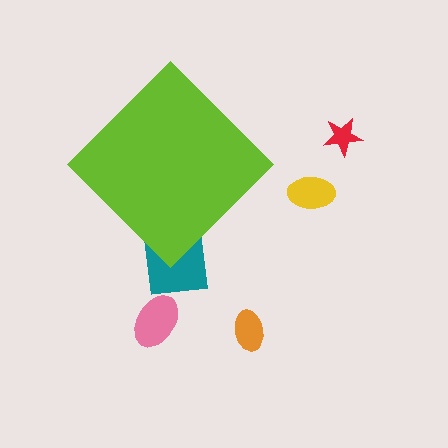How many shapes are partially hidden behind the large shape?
1 shape is partially hidden.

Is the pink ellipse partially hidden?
No, the pink ellipse is fully visible.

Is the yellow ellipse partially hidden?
No, the yellow ellipse is fully visible.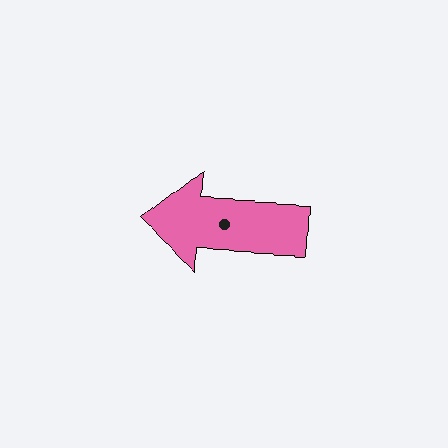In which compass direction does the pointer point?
West.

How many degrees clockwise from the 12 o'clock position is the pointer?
Approximately 273 degrees.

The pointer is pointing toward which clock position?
Roughly 9 o'clock.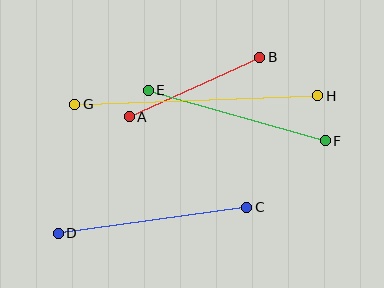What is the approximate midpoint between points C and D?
The midpoint is at approximately (153, 220) pixels.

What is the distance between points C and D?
The distance is approximately 190 pixels.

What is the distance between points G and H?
The distance is approximately 243 pixels.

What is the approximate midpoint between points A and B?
The midpoint is at approximately (195, 87) pixels.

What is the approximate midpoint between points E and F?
The midpoint is at approximately (237, 116) pixels.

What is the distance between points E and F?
The distance is approximately 184 pixels.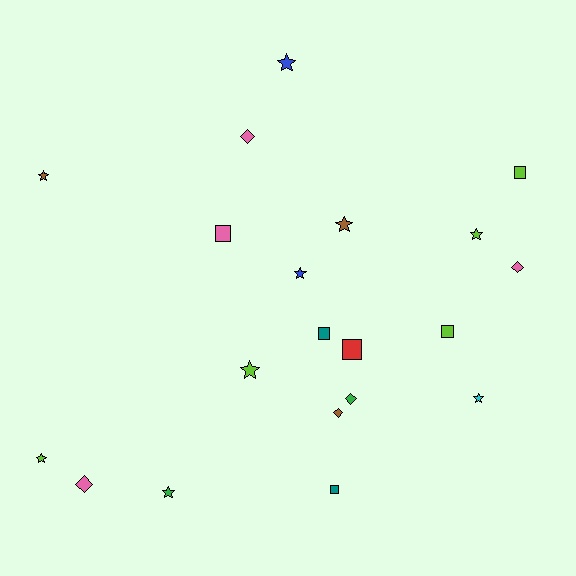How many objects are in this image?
There are 20 objects.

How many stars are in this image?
There are 9 stars.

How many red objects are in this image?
There is 1 red object.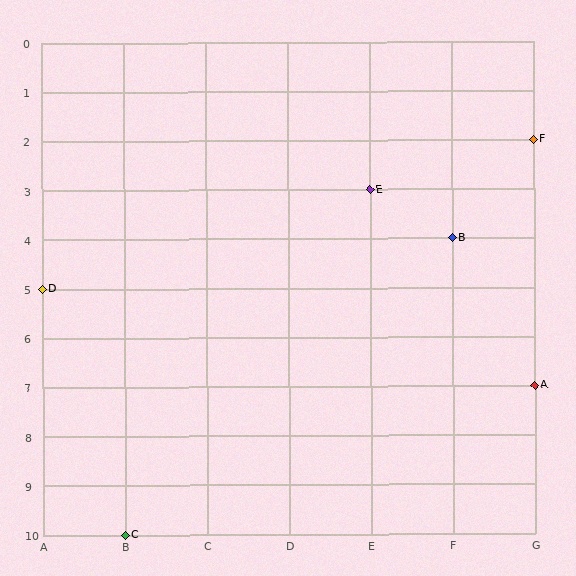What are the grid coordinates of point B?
Point B is at grid coordinates (F, 4).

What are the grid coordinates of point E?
Point E is at grid coordinates (E, 3).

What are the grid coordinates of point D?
Point D is at grid coordinates (A, 5).